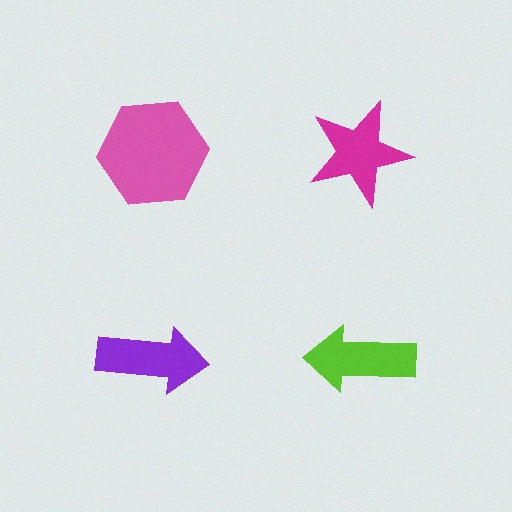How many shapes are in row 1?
2 shapes.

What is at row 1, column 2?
A magenta star.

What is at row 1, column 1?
A pink hexagon.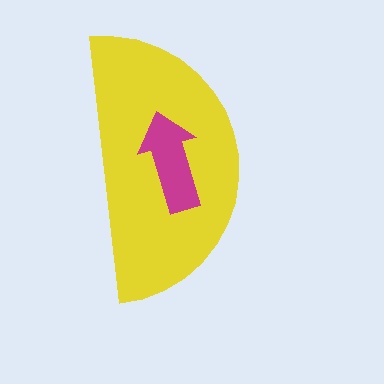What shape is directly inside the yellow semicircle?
The magenta arrow.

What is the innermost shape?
The magenta arrow.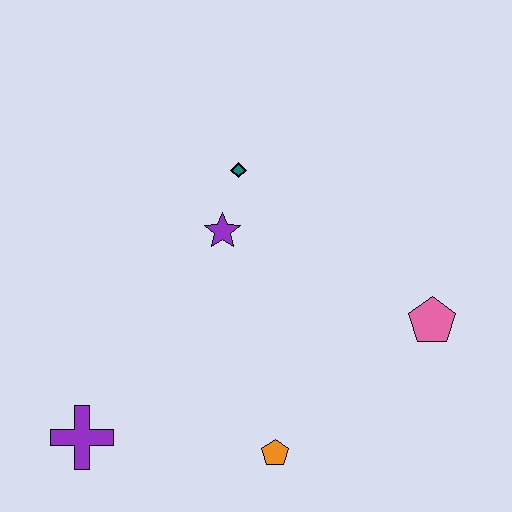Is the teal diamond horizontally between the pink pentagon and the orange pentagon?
No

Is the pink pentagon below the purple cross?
No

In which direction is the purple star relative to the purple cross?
The purple star is above the purple cross.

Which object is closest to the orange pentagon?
The purple cross is closest to the orange pentagon.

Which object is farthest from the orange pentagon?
The teal diamond is farthest from the orange pentagon.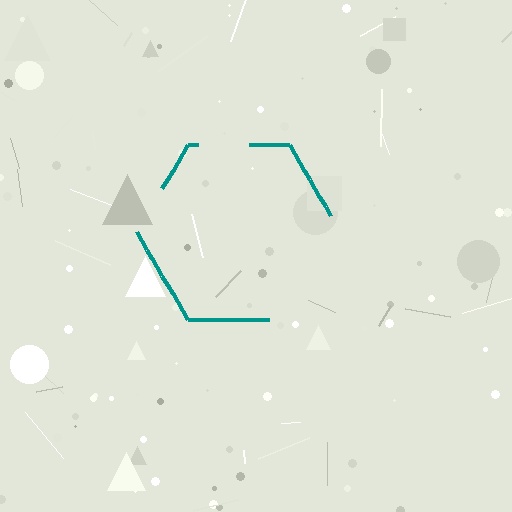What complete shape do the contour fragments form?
The contour fragments form a hexagon.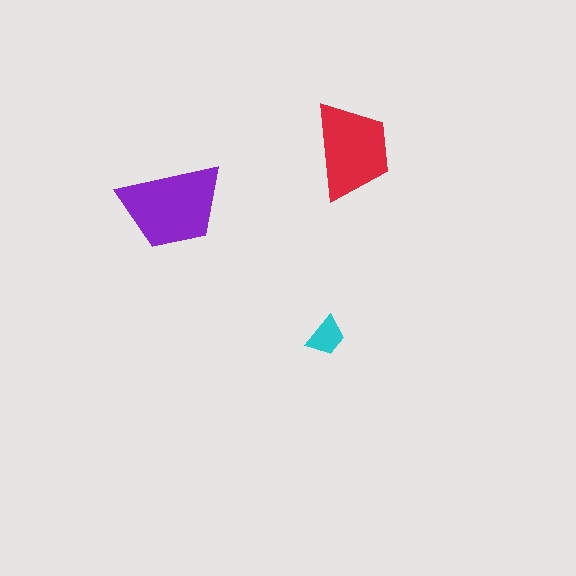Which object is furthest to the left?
The purple trapezoid is leftmost.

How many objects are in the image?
There are 3 objects in the image.